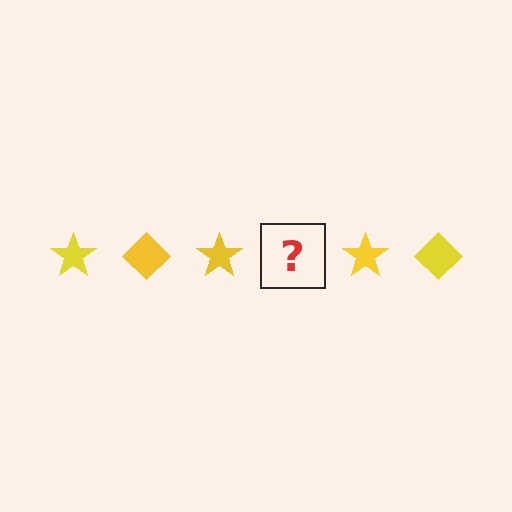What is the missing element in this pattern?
The missing element is a yellow diamond.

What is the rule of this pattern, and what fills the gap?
The rule is that the pattern cycles through star, diamond shapes in yellow. The gap should be filled with a yellow diamond.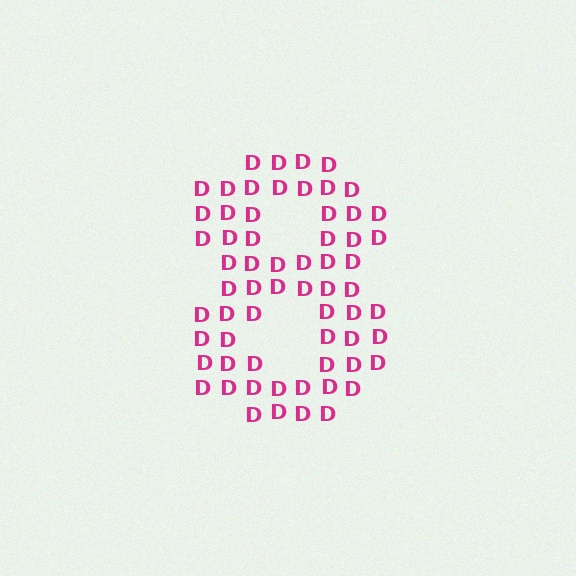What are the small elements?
The small elements are letter D's.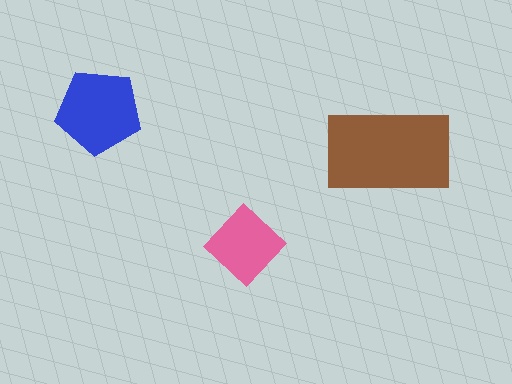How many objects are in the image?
There are 3 objects in the image.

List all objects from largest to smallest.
The brown rectangle, the blue pentagon, the pink diamond.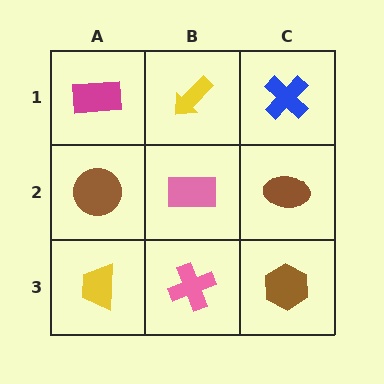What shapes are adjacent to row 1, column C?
A brown ellipse (row 2, column C), a yellow arrow (row 1, column B).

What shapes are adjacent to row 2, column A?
A magenta rectangle (row 1, column A), a yellow trapezoid (row 3, column A), a pink rectangle (row 2, column B).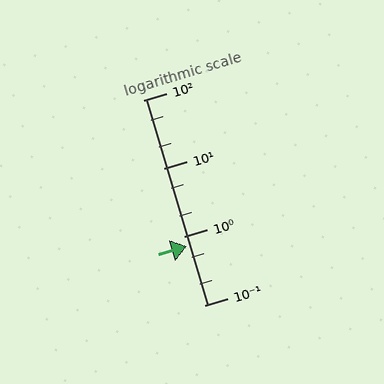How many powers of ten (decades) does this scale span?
The scale spans 3 decades, from 0.1 to 100.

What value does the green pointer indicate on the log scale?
The pointer indicates approximately 0.73.